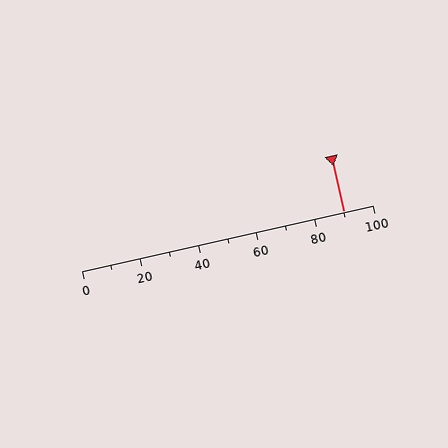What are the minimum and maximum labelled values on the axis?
The axis runs from 0 to 100.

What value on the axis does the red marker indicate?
The marker indicates approximately 90.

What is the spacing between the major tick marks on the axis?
The major ticks are spaced 20 apart.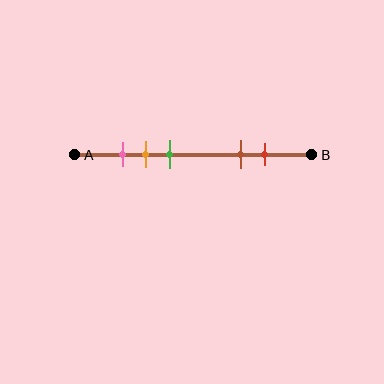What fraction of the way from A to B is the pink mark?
The pink mark is approximately 20% (0.2) of the way from A to B.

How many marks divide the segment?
There are 5 marks dividing the segment.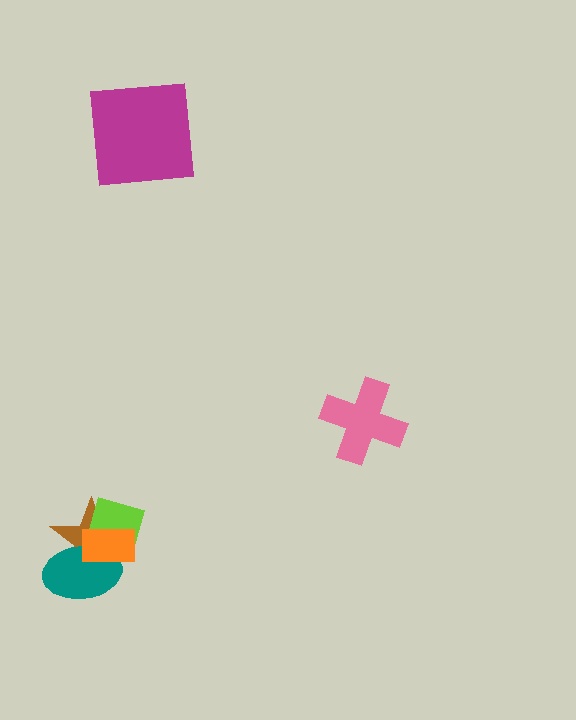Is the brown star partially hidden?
Yes, it is partially covered by another shape.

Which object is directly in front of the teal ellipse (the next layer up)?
The lime diamond is directly in front of the teal ellipse.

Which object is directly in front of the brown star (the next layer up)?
The teal ellipse is directly in front of the brown star.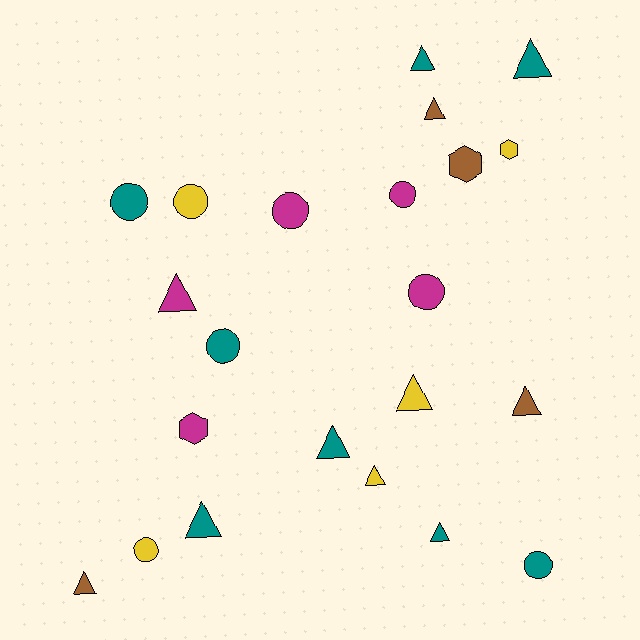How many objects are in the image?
There are 22 objects.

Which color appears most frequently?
Teal, with 8 objects.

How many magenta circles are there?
There are 3 magenta circles.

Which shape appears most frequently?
Triangle, with 11 objects.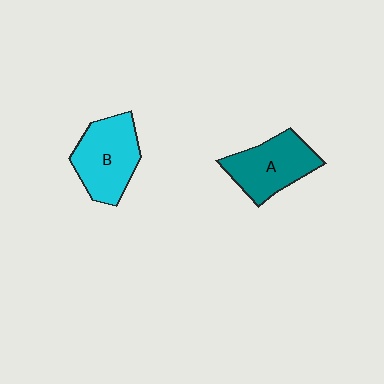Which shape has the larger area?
Shape B (cyan).